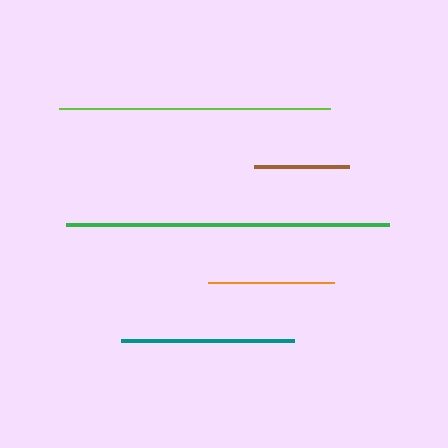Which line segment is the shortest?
The brown line is the shortest at approximately 96 pixels.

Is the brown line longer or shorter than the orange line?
The orange line is longer than the brown line.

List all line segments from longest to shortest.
From longest to shortest: green, lime, teal, orange, brown.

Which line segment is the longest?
The green line is the longest at approximately 323 pixels.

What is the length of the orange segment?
The orange segment is approximately 126 pixels long.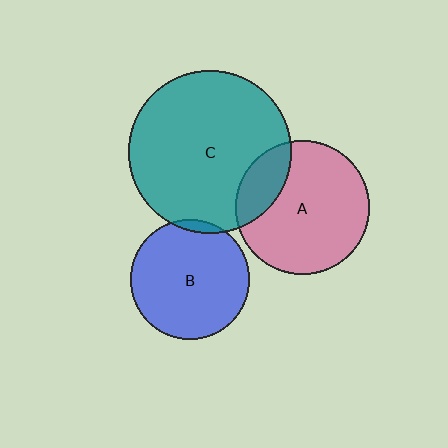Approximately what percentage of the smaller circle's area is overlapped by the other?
Approximately 20%.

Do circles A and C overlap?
Yes.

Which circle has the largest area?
Circle C (teal).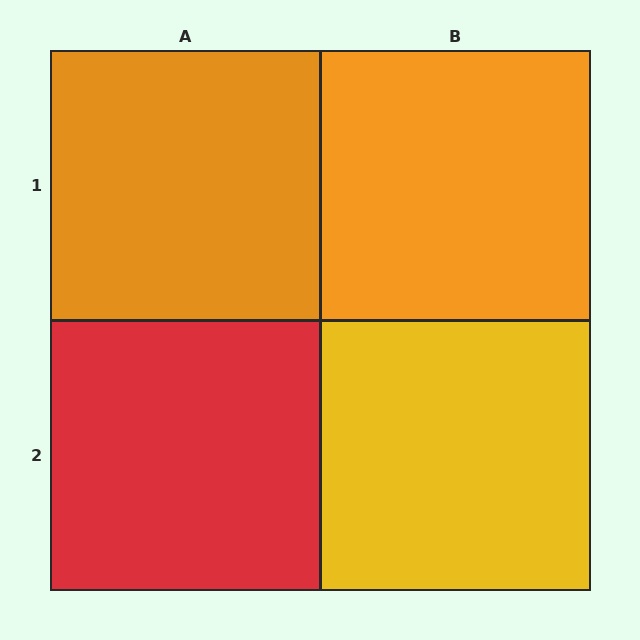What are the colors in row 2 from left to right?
Red, yellow.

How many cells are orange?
2 cells are orange.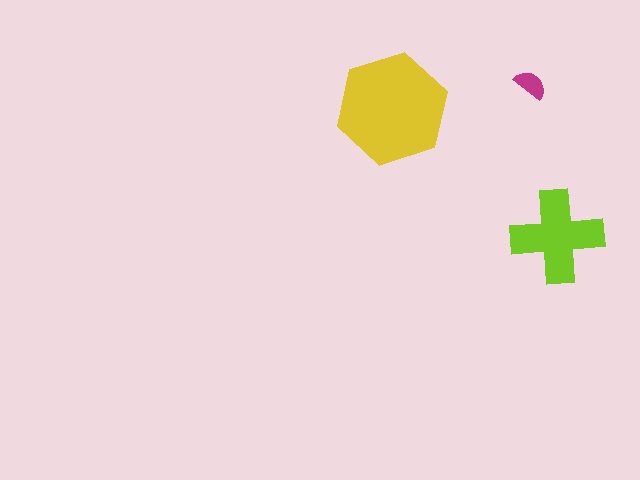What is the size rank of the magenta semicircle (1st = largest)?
3rd.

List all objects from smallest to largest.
The magenta semicircle, the lime cross, the yellow hexagon.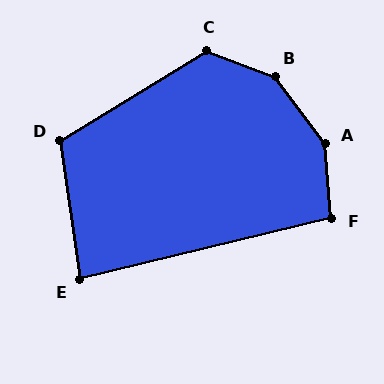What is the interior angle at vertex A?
Approximately 148 degrees (obtuse).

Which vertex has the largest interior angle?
B, at approximately 148 degrees.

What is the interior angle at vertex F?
Approximately 99 degrees (obtuse).